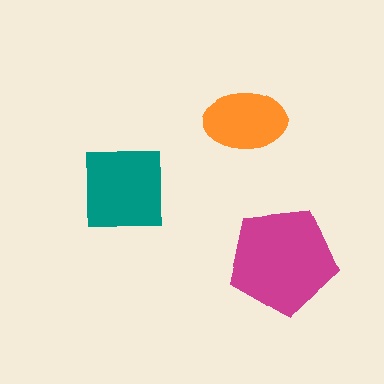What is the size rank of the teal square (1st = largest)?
2nd.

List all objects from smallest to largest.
The orange ellipse, the teal square, the magenta pentagon.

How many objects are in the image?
There are 3 objects in the image.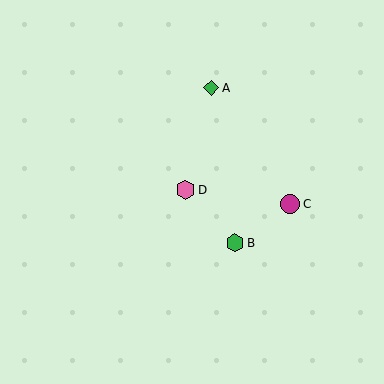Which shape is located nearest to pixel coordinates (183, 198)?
The pink hexagon (labeled D) at (185, 190) is nearest to that location.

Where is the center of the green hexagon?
The center of the green hexagon is at (235, 243).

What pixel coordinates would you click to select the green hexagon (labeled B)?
Click at (235, 243) to select the green hexagon B.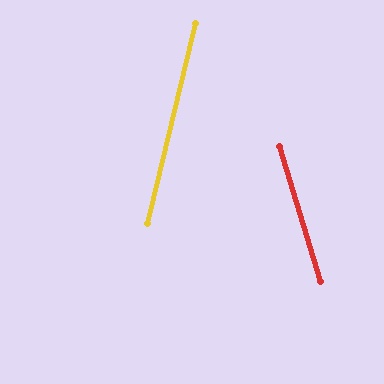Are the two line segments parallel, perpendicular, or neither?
Neither parallel nor perpendicular — they differ by about 31°.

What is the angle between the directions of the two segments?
Approximately 31 degrees.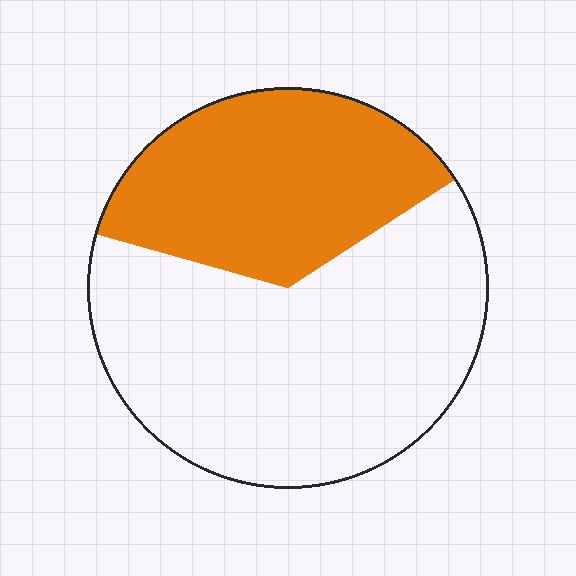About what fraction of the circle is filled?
About three eighths (3/8).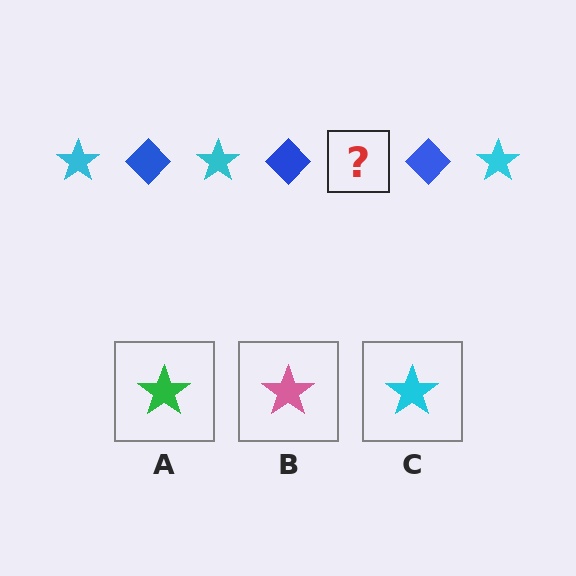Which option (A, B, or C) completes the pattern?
C.